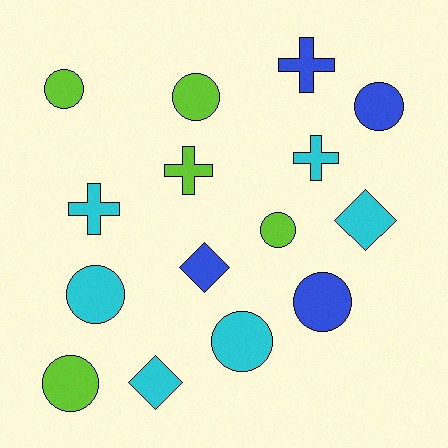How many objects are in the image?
There are 15 objects.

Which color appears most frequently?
Cyan, with 6 objects.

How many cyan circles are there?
There are 2 cyan circles.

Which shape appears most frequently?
Circle, with 8 objects.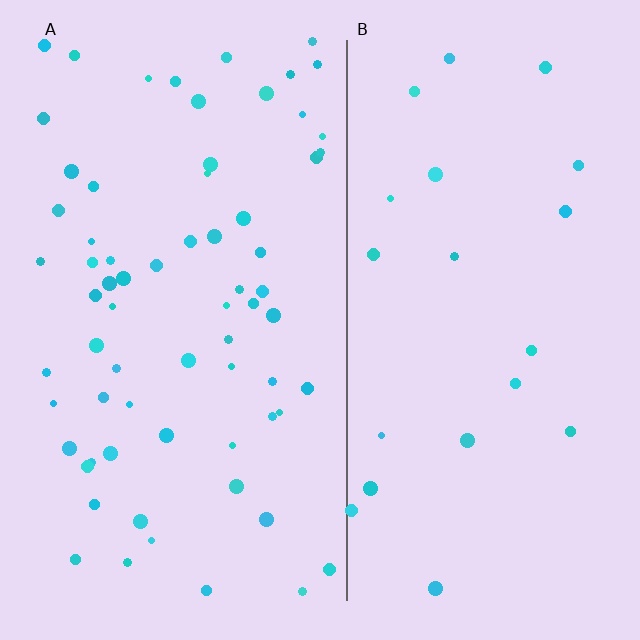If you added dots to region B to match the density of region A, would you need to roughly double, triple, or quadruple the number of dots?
Approximately triple.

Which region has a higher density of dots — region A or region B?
A (the left).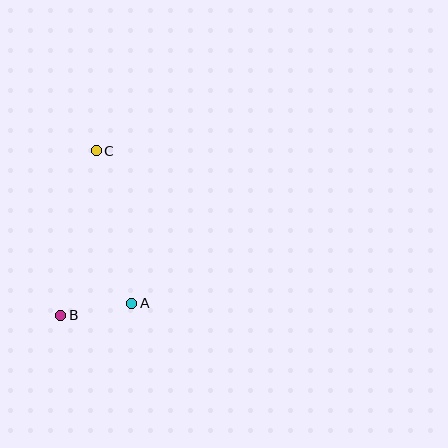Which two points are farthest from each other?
Points B and C are farthest from each other.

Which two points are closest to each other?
Points A and B are closest to each other.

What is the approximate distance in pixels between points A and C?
The distance between A and C is approximately 157 pixels.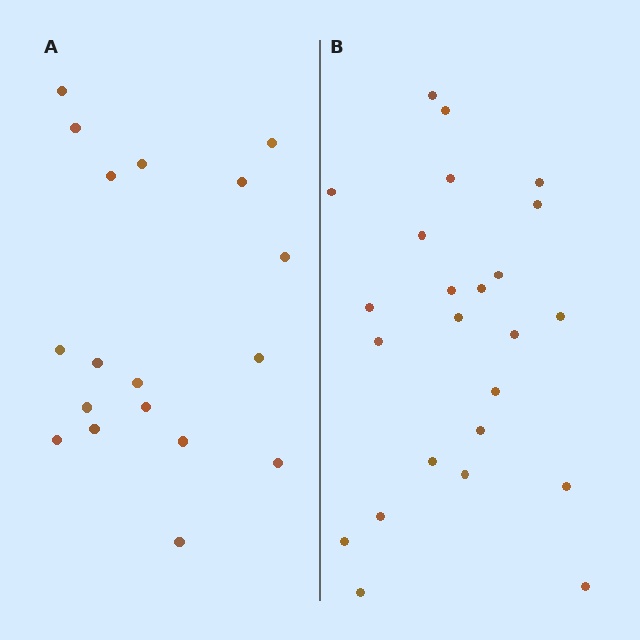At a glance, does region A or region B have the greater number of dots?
Region B (the right region) has more dots.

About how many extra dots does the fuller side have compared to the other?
Region B has about 6 more dots than region A.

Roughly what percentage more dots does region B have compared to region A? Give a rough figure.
About 35% more.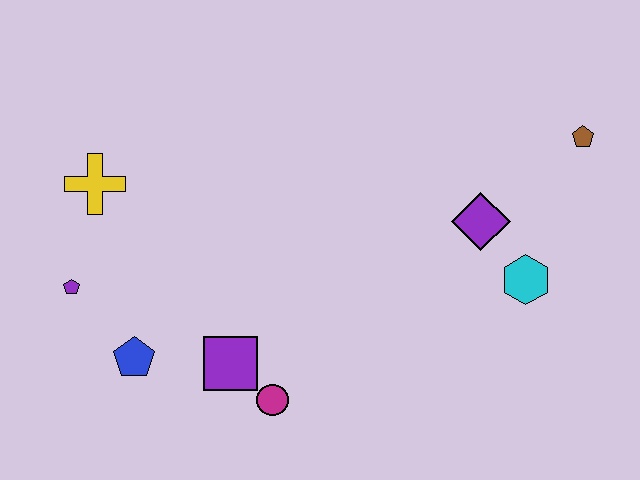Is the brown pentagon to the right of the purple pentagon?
Yes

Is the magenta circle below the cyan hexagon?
Yes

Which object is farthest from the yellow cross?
The brown pentagon is farthest from the yellow cross.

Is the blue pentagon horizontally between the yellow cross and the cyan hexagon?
Yes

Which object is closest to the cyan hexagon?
The purple diamond is closest to the cyan hexagon.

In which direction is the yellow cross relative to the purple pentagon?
The yellow cross is above the purple pentagon.